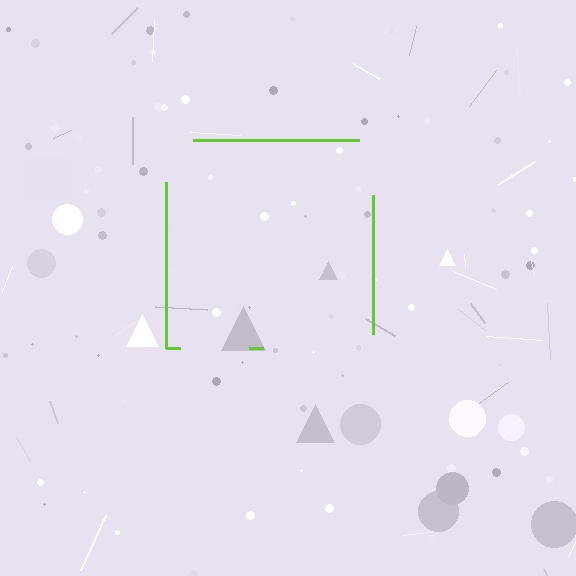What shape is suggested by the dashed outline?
The dashed outline suggests a square.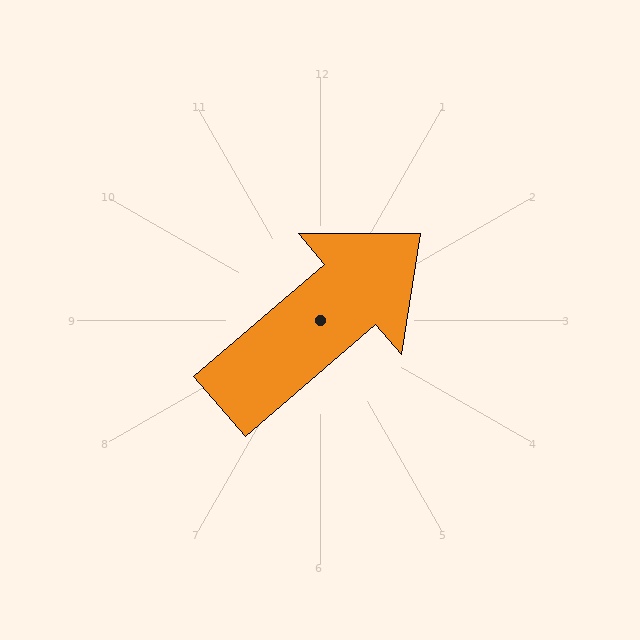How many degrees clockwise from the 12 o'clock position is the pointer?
Approximately 49 degrees.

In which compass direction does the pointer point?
Northeast.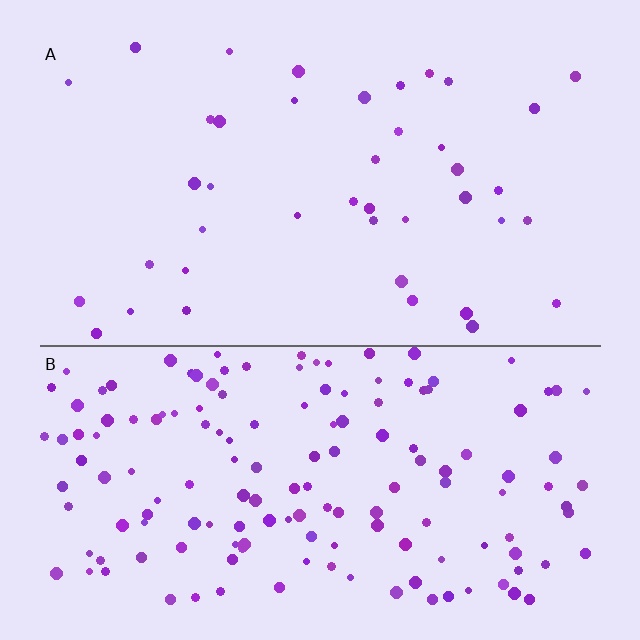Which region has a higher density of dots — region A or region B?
B (the bottom).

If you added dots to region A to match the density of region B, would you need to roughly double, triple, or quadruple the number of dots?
Approximately quadruple.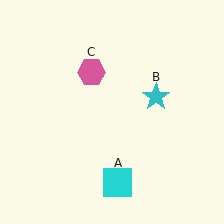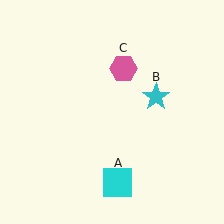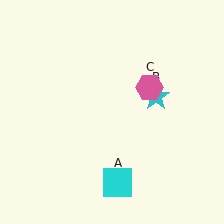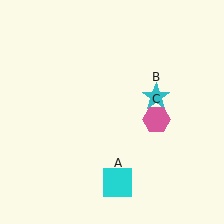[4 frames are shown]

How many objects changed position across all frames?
1 object changed position: pink hexagon (object C).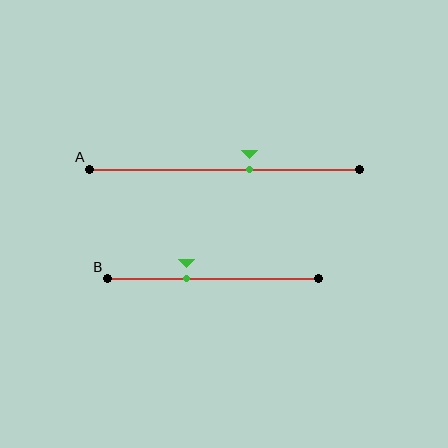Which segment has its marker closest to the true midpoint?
Segment A has its marker closest to the true midpoint.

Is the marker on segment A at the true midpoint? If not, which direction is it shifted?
No, the marker on segment A is shifted to the right by about 9% of the segment length.